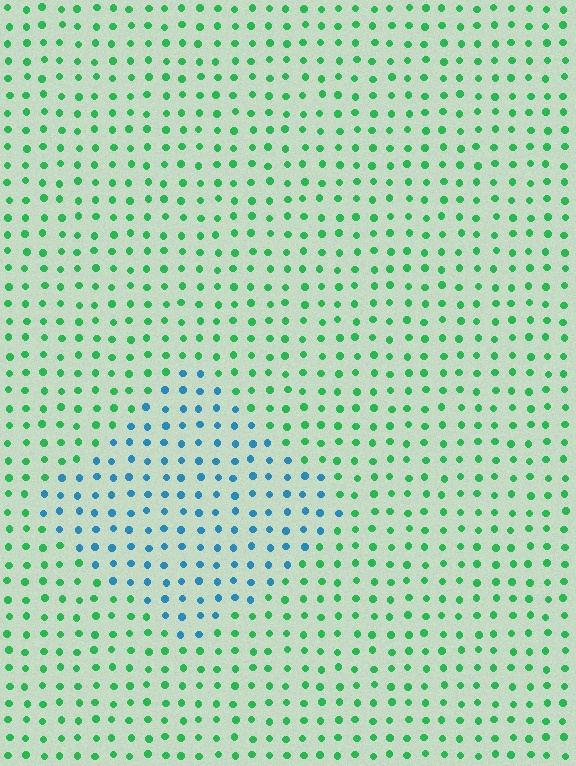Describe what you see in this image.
The image is filled with small green elements in a uniform arrangement. A diamond-shaped region is visible where the elements are tinted to a slightly different hue, forming a subtle color boundary.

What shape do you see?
I see a diamond.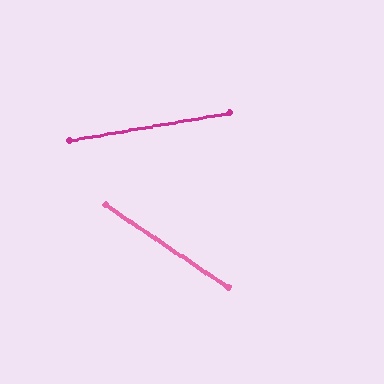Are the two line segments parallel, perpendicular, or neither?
Neither parallel nor perpendicular — they differ by about 44°.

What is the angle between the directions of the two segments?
Approximately 44 degrees.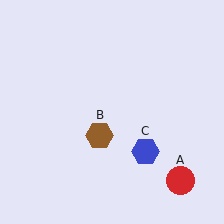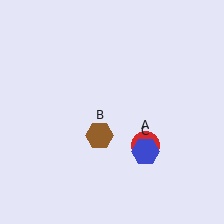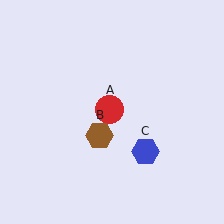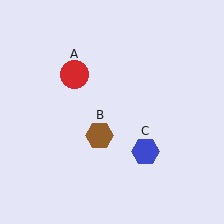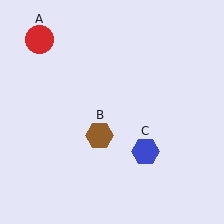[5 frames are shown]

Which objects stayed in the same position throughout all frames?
Brown hexagon (object B) and blue hexagon (object C) remained stationary.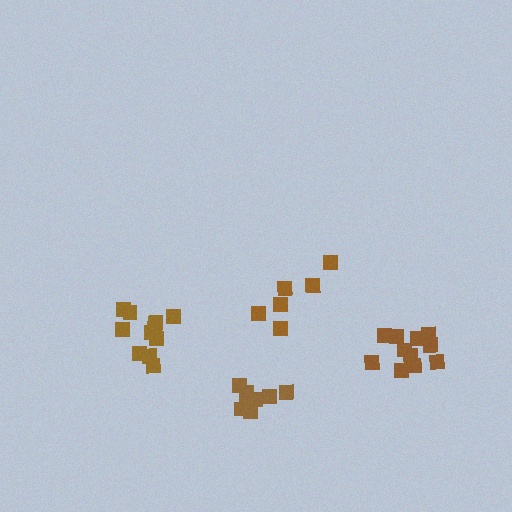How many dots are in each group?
Group 1: 6 dots, Group 2: 9 dots, Group 3: 11 dots, Group 4: 11 dots (37 total).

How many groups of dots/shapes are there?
There are 4 groups.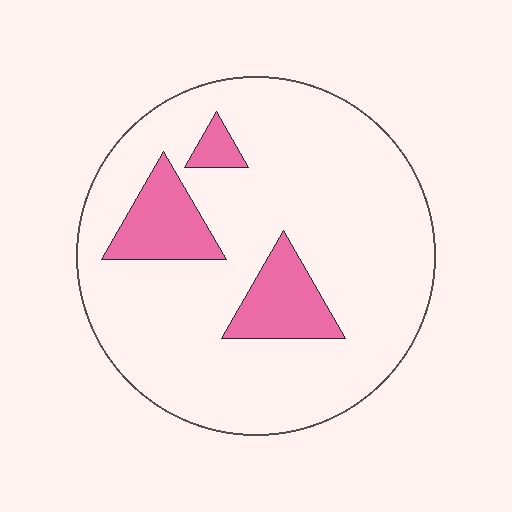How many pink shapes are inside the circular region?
3.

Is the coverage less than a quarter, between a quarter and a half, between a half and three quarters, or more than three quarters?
Less than a quarter.